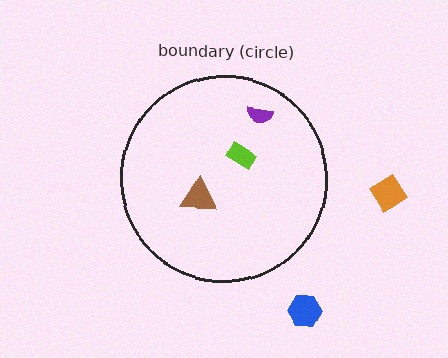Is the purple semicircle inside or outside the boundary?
Inside.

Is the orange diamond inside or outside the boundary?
Outside.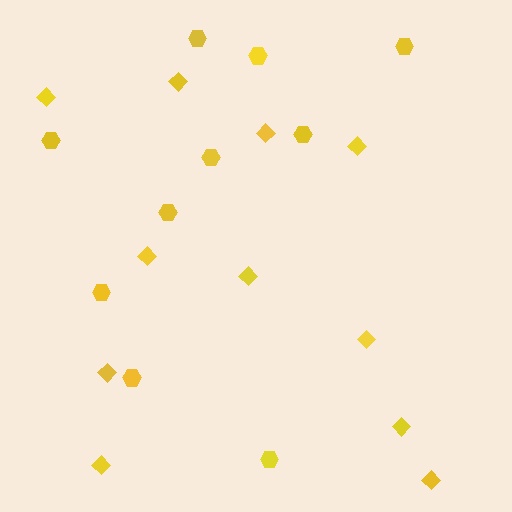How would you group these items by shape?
There are 2 groups: one group of diamonds (11) and one group of hexagons (10).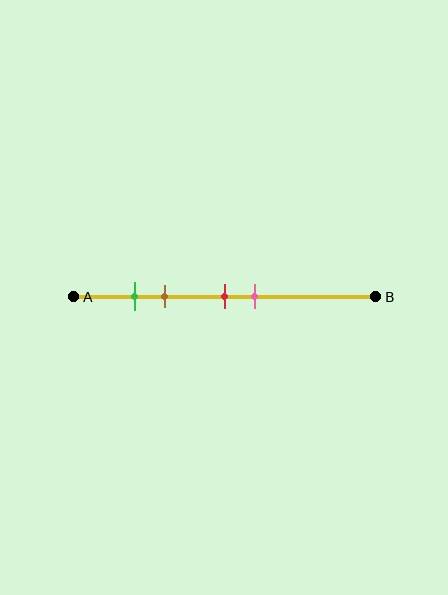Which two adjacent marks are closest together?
The green and brown marks are the closest adjacent pair.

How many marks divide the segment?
There are 4 marks dividing the segment.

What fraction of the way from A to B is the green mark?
The green mark is approximately 20% (0.2) of the way from A to B.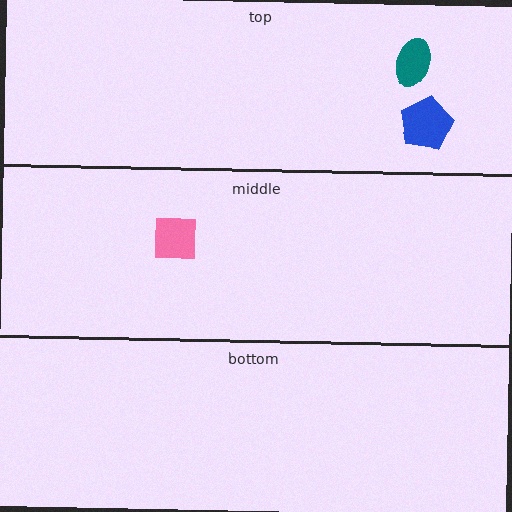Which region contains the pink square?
The middle region.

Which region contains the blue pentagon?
The top region.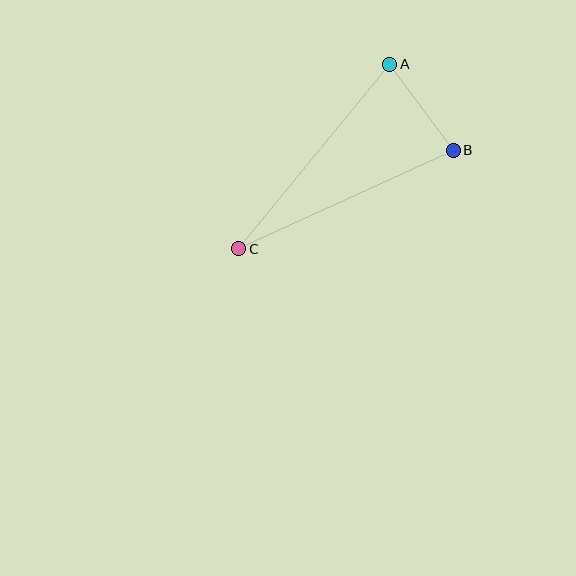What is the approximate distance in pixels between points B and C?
The distance between B and C is approximately 236 pixels.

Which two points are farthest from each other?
Points A and C are farthest from each other.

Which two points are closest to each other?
Points A and B are closest to each other.